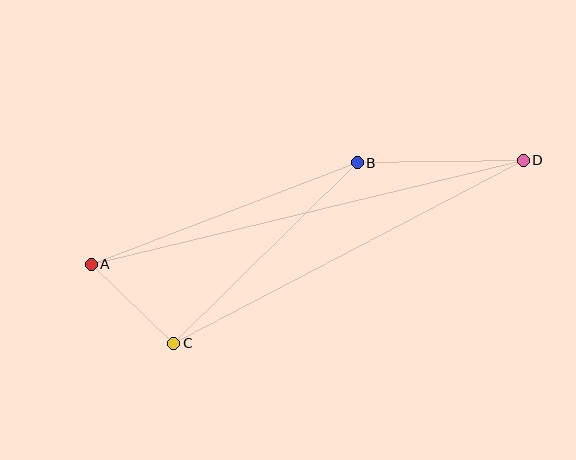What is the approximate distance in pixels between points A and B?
The distance between A and B is approximately 285 pixels.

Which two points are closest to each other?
Points A and C are closest to each other.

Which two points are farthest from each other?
Points A and D are farthest from each other.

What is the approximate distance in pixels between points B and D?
The distance between B and D is approximately 166 pixels.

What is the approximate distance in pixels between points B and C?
The distance between B and C is approximately 257 pixels.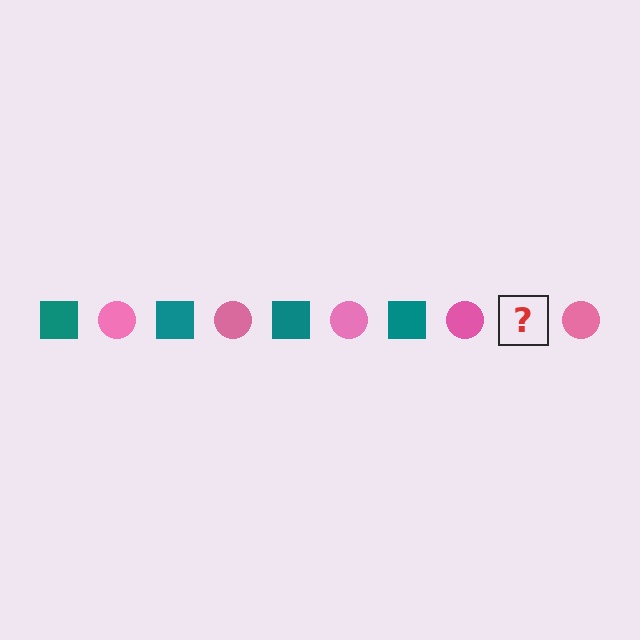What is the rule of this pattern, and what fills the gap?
The rule is that the pattern alternates between teal square and pink circle. The gap should be filled with a teal square.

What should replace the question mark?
The question mark should be replaced with a teal square.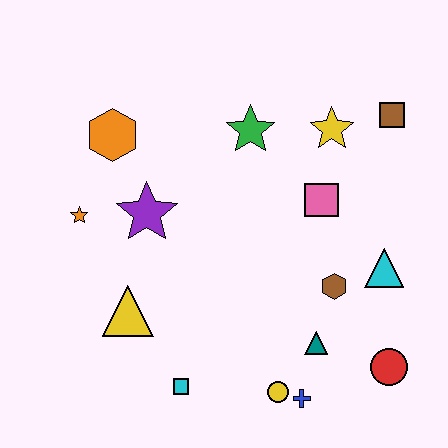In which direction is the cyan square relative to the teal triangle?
The cyan square is to the left of the teal triangle.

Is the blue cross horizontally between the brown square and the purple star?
Yes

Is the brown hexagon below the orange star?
Yes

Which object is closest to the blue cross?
The yellow circle is closest to the blue cross.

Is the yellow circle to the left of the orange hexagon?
No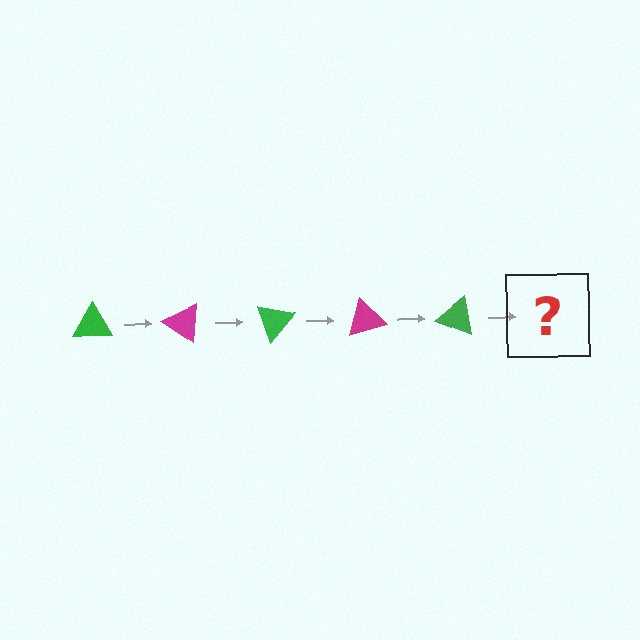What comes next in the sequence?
The next element should be a magenta triangle, rotated 175 degrees from the start.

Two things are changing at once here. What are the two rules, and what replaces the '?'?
The two rules are that it rotates 35 degrees each step and the color cycles through green and magenta. The '?' should be a magenta triangle, rotated 175 degrees from the start.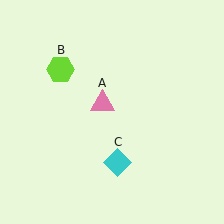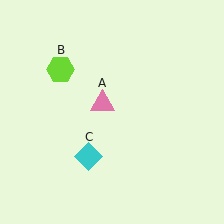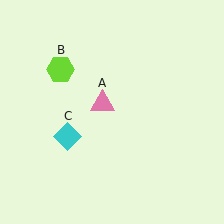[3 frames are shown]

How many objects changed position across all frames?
1 object changed position: cyan diamond (object C).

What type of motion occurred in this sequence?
The cyan diamond (object C) rotated clockwise around the center of the scene.